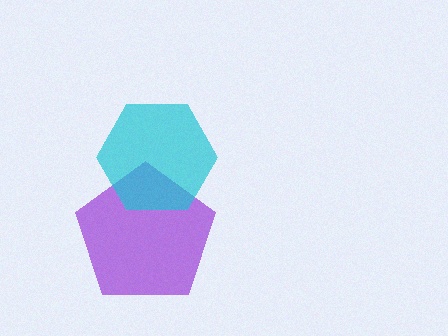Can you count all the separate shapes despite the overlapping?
Yes, there are 2 separate shapes.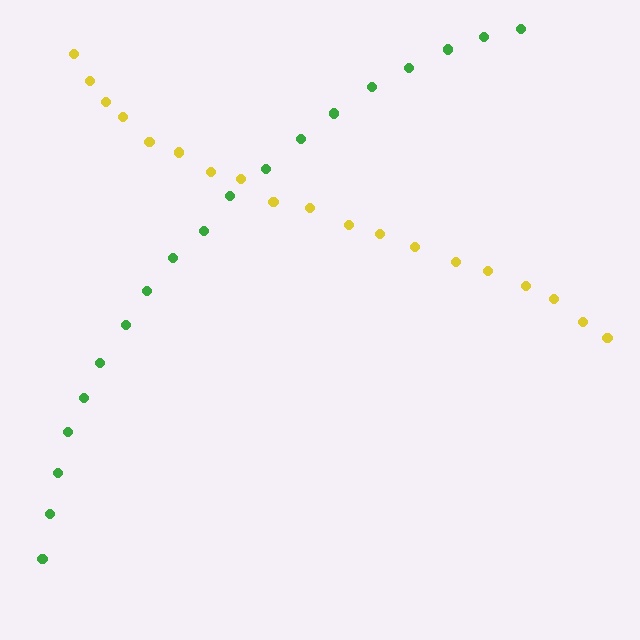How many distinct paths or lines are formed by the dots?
There are 2 distinct paths.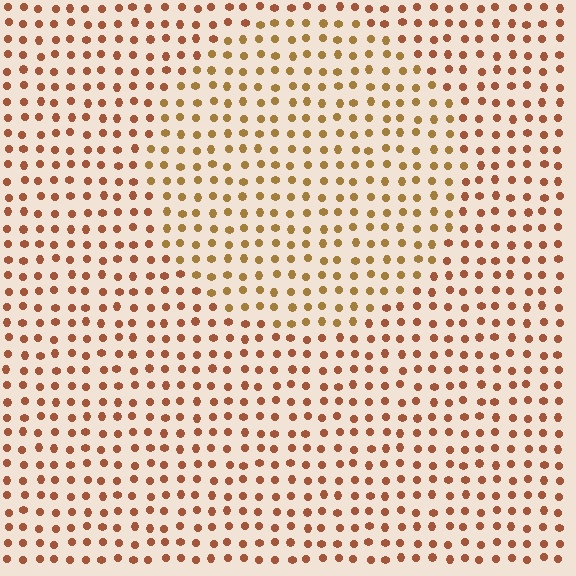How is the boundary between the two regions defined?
The boundary is defined purely by a slight shift in hue (about 24 degrees). Spacing, size, and orientation are identical on both sides.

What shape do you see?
I see a circle.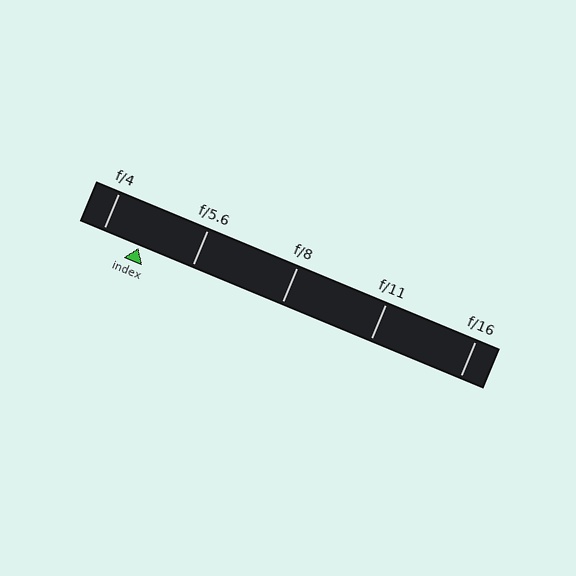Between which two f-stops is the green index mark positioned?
The index mark is between f/4 and f/5.6.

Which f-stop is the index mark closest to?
The index mark is closest to f/4.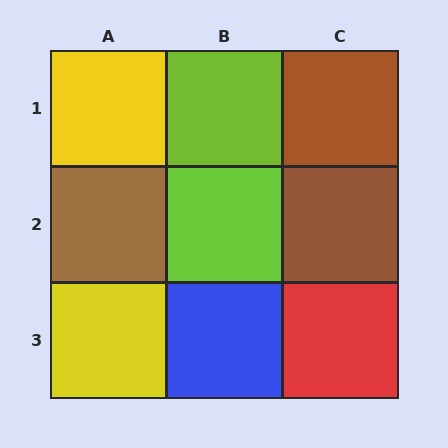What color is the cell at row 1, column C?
Brown.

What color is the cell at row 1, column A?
Yellow.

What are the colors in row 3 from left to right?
Yellow, blue, red.